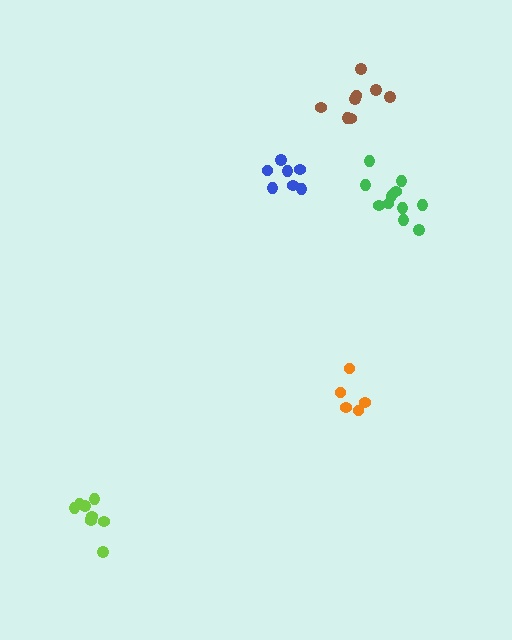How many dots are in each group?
Group 1: 7 dots, Group 2: 5 dots, Group 3: 9 dots, Group 4: 8 dots, Group 5: 11 dots (40 total).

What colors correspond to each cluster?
The clusters are colored: blue, orange, lime, brown, green.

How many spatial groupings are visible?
There are 5 spatial groupings.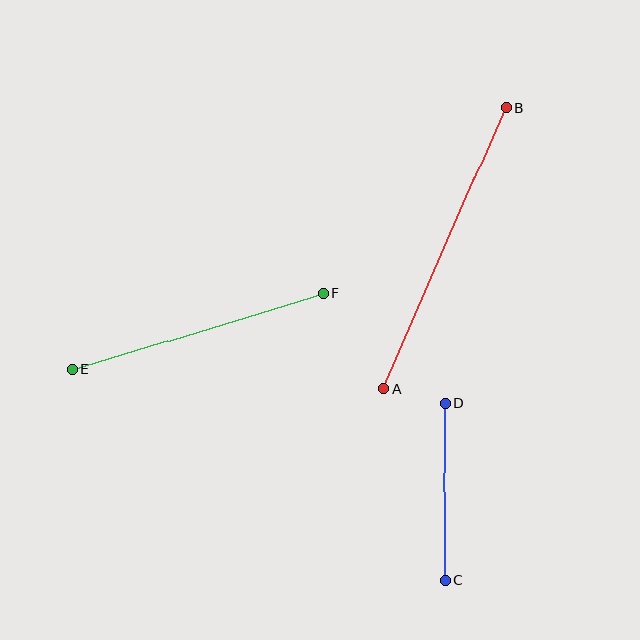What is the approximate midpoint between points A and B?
The midpoint is at approximately (445, 248) pixels.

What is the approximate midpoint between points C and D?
The midpoint is at approximately (445, 492) pixels.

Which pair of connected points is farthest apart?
Points A and B are farthest apart.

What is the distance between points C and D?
The distance is approximately 177 pixels.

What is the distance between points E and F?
The distance is approximately 263 pixels.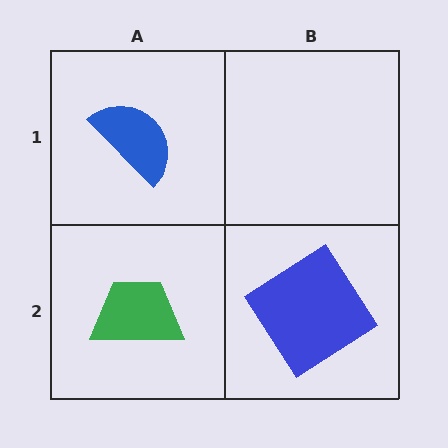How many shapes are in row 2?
2 shapes.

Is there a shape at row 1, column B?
No, that cell is empty.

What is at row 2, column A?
A green trapezoid.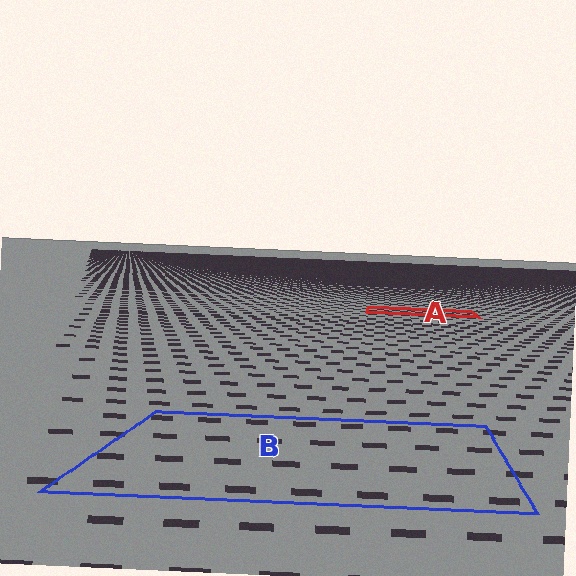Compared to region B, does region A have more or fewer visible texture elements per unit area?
Region A has more texture elements per unit area — they are packed more densely because it is farther away.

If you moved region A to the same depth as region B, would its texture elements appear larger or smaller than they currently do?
They would appear larger. At a closer depth, the same texture elements are projected at a bigger on-screen size.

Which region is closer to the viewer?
Region B is closer. The texture elements there are larger and more spread out.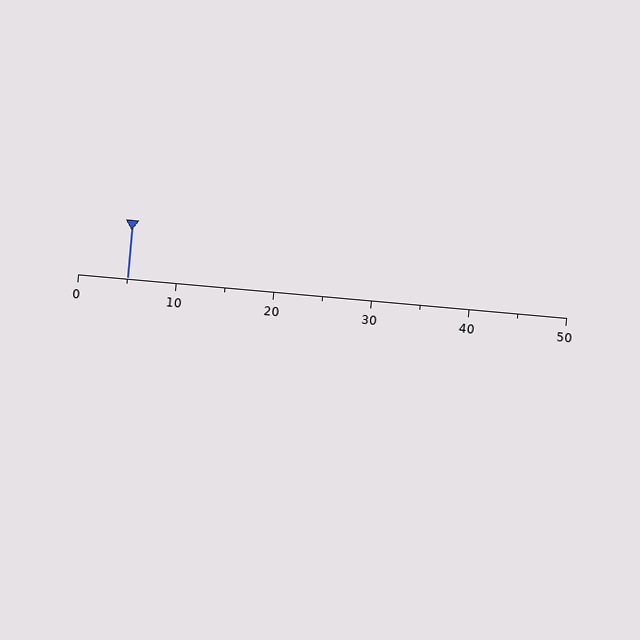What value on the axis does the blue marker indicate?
The marker indicates approximately 5.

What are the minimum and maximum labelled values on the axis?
The axis runs from 0 to 50.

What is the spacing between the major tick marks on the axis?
The major ticks are spaced 10 apart.